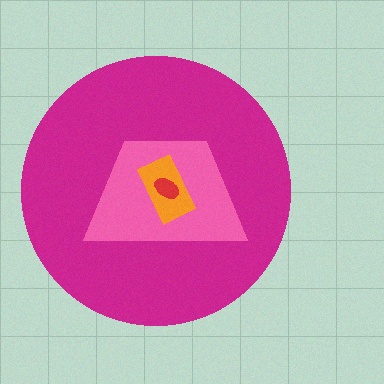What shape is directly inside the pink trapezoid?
The orange rectangle.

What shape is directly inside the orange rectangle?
The red ellipse.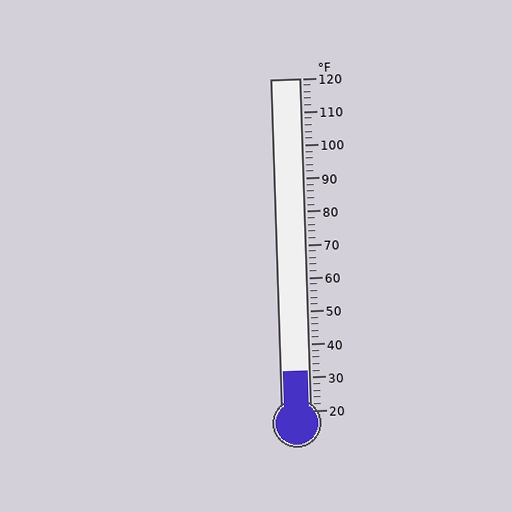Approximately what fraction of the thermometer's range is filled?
The thermometer is filled to approximately 10% of its range.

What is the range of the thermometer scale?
The thermometer scale ranges from 20°F to 120°F.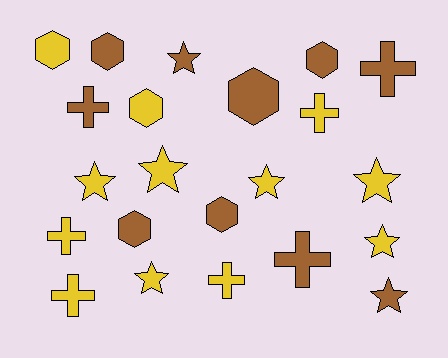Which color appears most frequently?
Yellow, with 12 objects.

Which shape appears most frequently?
Star, with 8 objects.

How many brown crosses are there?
There are 3 brown crosses.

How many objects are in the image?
There are 22 objects.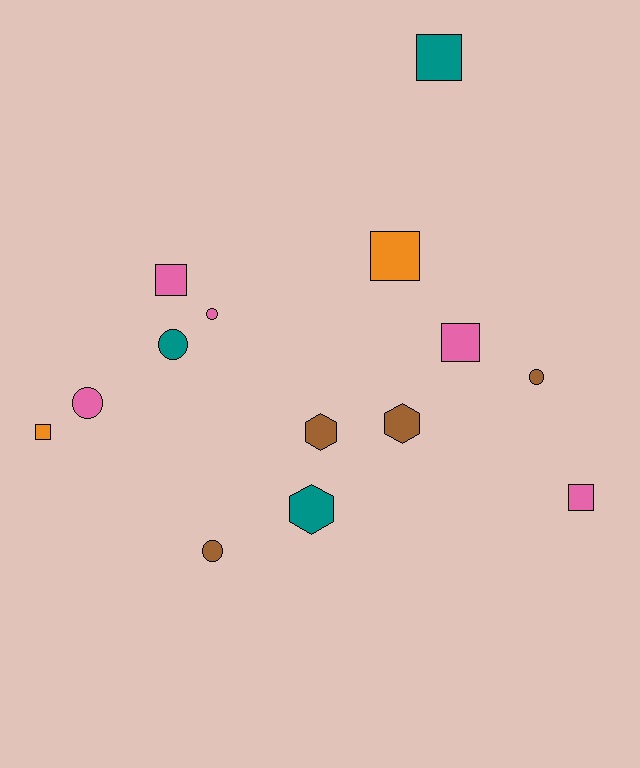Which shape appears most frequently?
Square, with 6 objects.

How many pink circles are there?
There are 2 pink circles.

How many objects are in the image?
There are 14 objects.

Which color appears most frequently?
Pink, with 5 objects.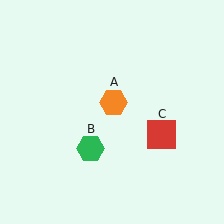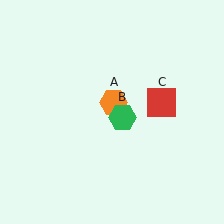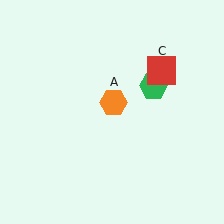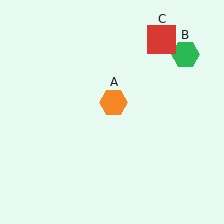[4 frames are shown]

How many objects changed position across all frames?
2 objects changed position: green hexagon (object B), red square (object C).